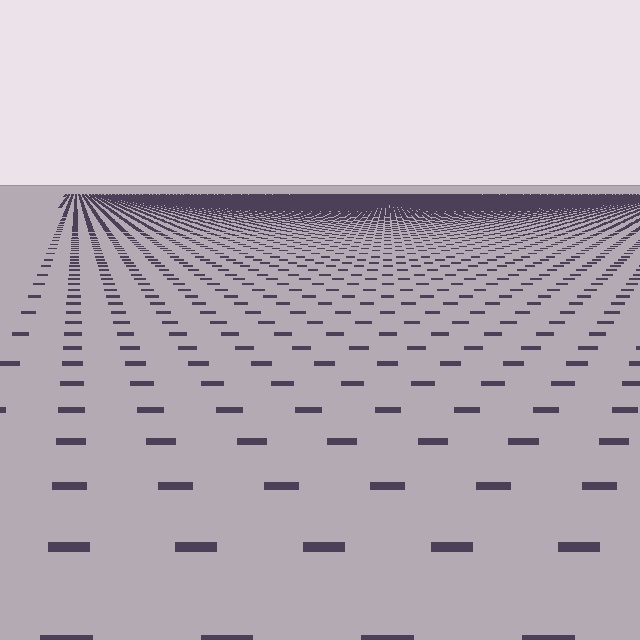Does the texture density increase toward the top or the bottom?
Density increases toward the top.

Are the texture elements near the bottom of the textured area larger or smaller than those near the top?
Larger. Near the bottom, elements are closer to the viewer and appear at a bigger on-screen size.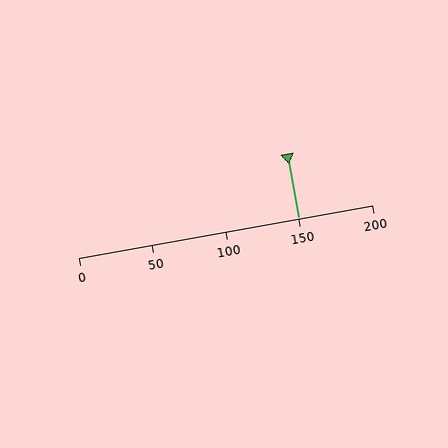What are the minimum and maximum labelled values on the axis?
The axis runs from 0 to 200.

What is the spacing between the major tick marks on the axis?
The major ticks are spaced 50 apart.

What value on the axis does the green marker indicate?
The marker indicates approximately 150.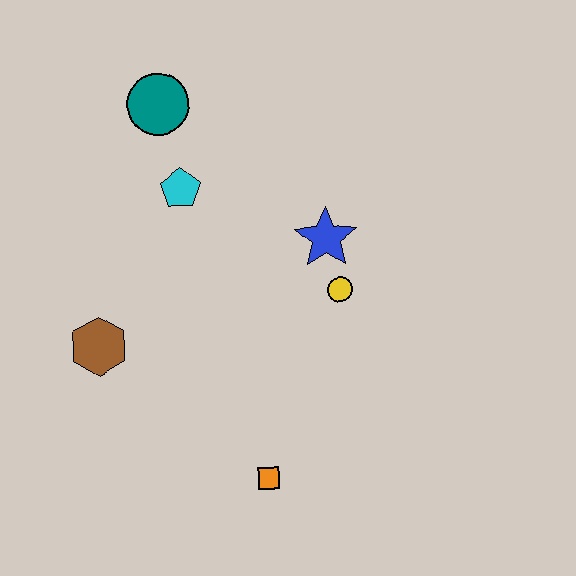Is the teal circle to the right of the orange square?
No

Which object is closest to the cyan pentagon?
The teal circle is closest to the cyan pentagon.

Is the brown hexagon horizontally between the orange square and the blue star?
No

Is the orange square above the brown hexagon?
No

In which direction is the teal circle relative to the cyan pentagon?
The teal circle is above the cyan pentagon.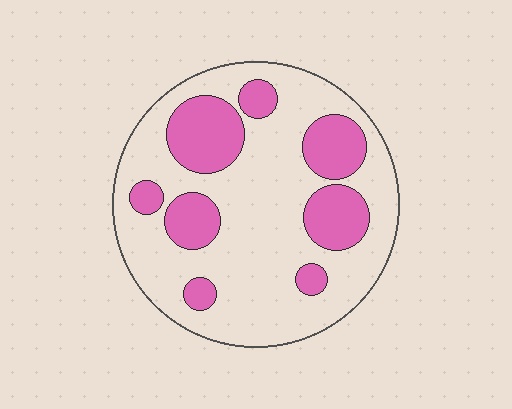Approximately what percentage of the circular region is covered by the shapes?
Approximately 30%.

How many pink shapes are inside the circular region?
8.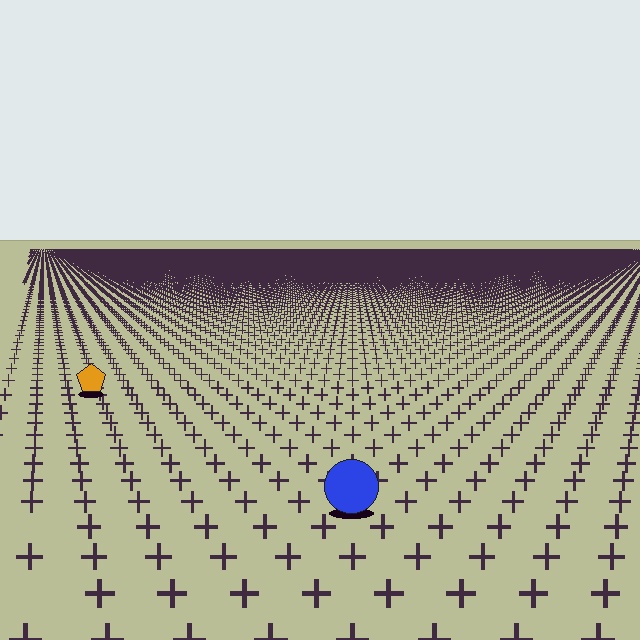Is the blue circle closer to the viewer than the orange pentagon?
Yes. The blue circle is closer — you can tell from the texture gradient: the ground texture is coarser near it.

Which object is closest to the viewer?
The blue circle is closest. The texture marks near it are larger and more spread out.